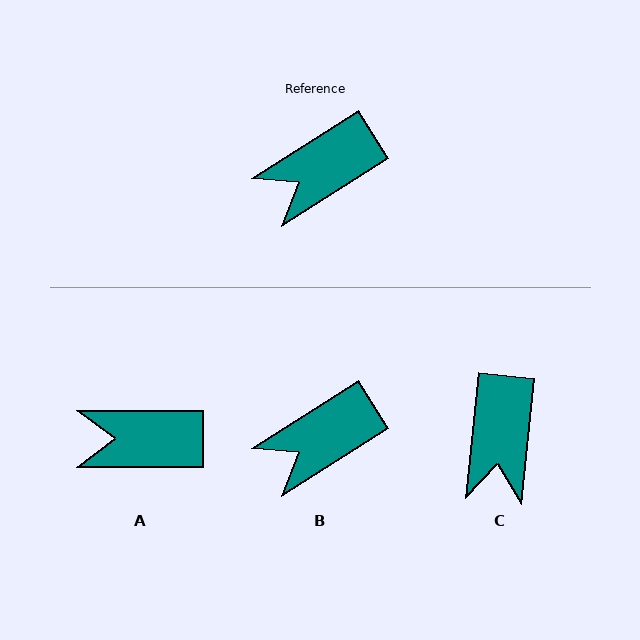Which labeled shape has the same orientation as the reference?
B.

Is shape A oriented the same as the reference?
No, it is off by about 33 degrees.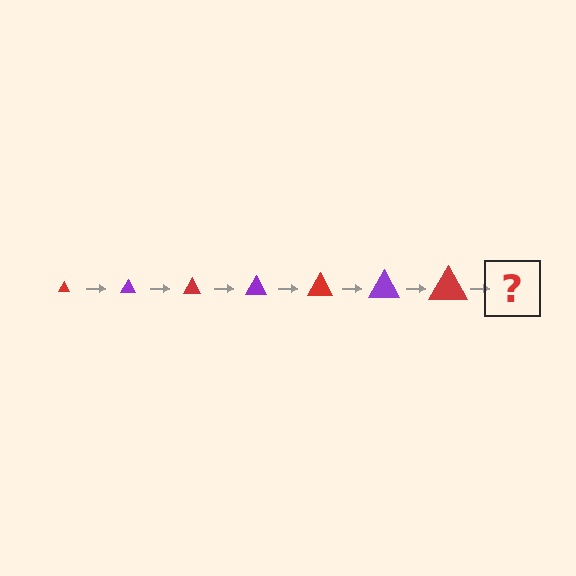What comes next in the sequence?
The next element should be a purple triangle, larger than the previous one.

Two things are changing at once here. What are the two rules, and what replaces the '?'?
The two rules are that the triangle grows larger each step and the color cycles through red and purple. The '?' should be a purple triangle, larger than the previous one.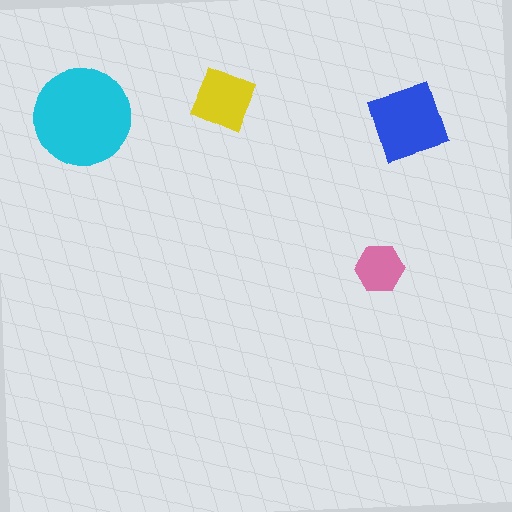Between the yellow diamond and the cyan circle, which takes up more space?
The cyan circle.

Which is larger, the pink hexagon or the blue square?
The blue square.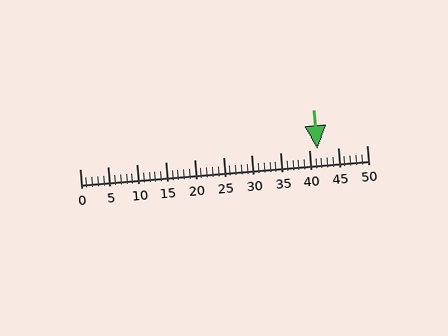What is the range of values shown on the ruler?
The ruler shows values from 0 to 50.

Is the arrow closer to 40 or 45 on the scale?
The arrow is closer to 40.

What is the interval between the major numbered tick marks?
The major tick marks are spaced 5 units apart.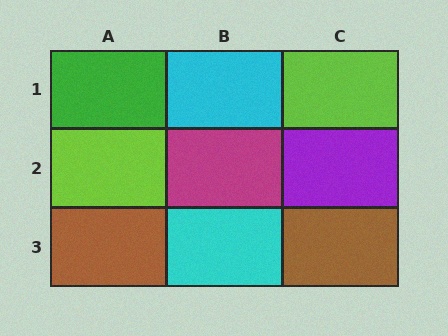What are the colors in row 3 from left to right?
Brown, cyan, brown.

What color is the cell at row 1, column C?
Lime.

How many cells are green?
1 cell is green.